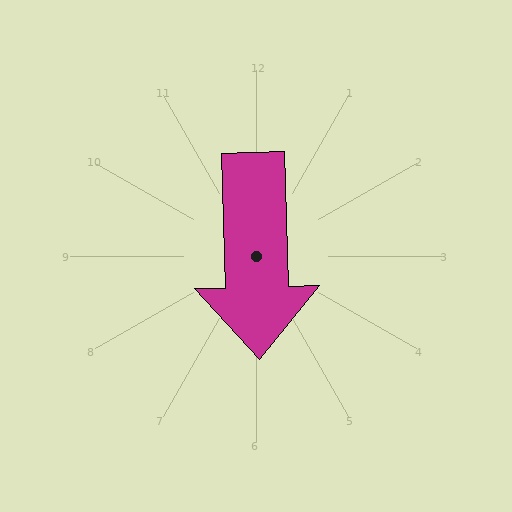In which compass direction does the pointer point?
South.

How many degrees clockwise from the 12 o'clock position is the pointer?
Approximately 178 degrees.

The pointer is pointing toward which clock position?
Roughly 6 o'clock.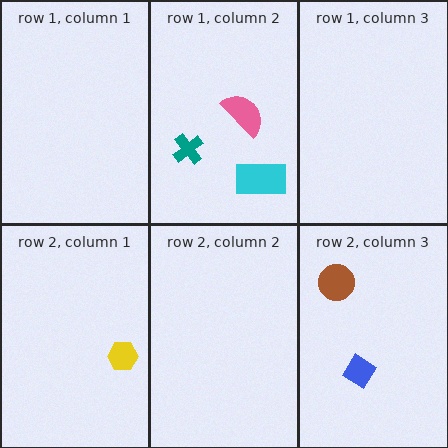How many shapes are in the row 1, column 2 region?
3.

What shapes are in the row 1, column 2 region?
The teal cross, the cyan rectangle, the pink semicircle.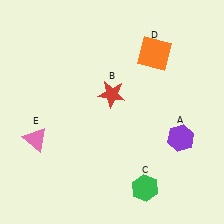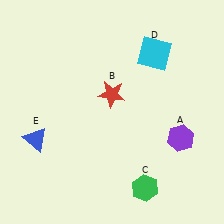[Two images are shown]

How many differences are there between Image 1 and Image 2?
There are 2 differences between the two images.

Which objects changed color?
D changed from orange to cyan. E changed from pink to blue.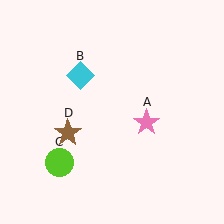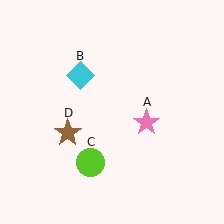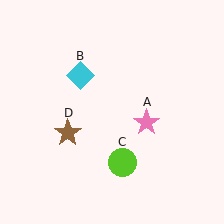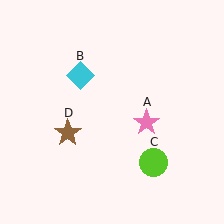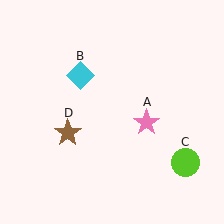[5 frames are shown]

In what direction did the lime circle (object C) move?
The lime circle (object C) moved right.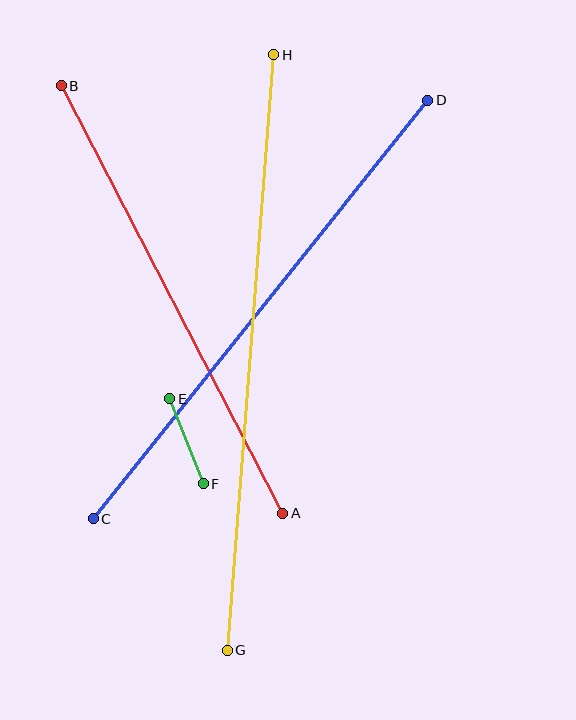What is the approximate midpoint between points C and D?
The midpoint is at approximately (261, 310) pixels.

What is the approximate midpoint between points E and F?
The midpoint is at approximately (187, 441) pixels.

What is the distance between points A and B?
The distance is approximately 481 pixels.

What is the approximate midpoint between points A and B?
The midpoint is at approximately (172, 299) pixels.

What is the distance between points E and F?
The distance is approximately 91 pixels.